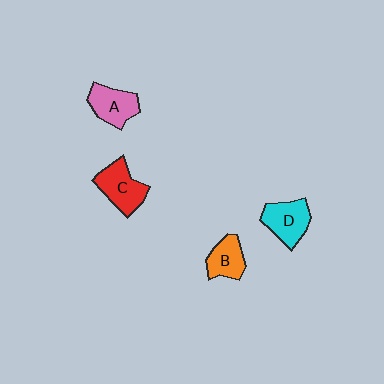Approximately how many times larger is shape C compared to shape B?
Approximately 1.3 times.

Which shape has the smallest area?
Shape B (orange).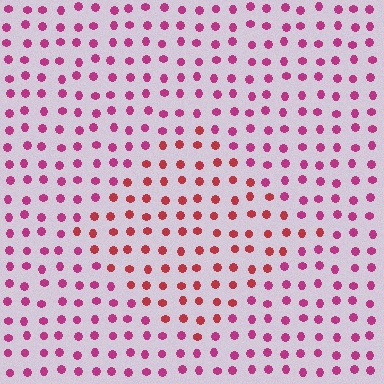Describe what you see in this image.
The image is filled with small magenta elements in a uniform arrangement. A diamond-shaped region is visible where the elements are tinted to a slightly different hue, forming a subtle color boundary.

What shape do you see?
I see a diamond.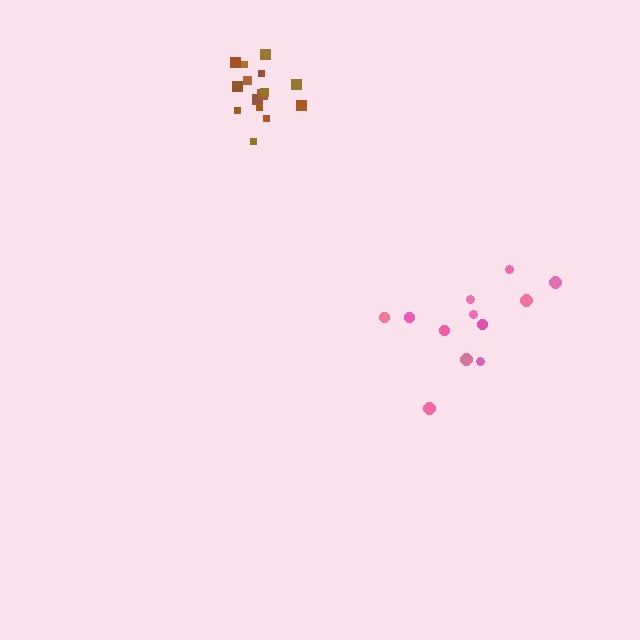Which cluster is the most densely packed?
Brown.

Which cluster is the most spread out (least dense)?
Pink.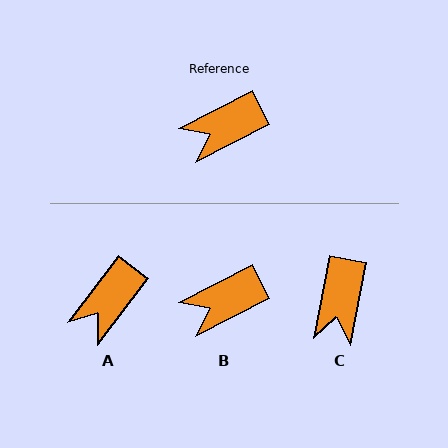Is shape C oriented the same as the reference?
No, it is off by about 52 degrees.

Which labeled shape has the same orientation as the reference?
B.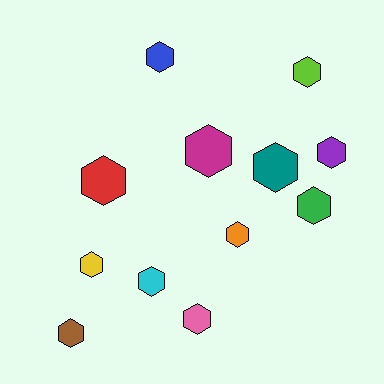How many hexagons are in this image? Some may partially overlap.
There are 12 hexagons.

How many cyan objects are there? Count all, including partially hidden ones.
There is 1 cyan object.